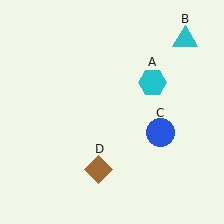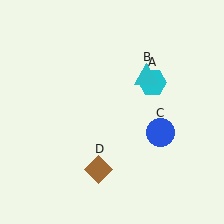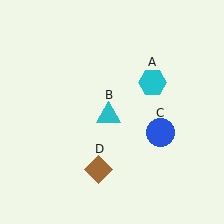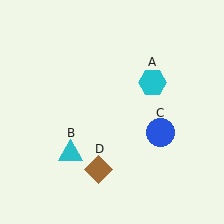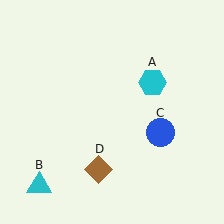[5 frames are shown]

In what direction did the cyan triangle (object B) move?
The cyan triangle (object B) moved down and to the left.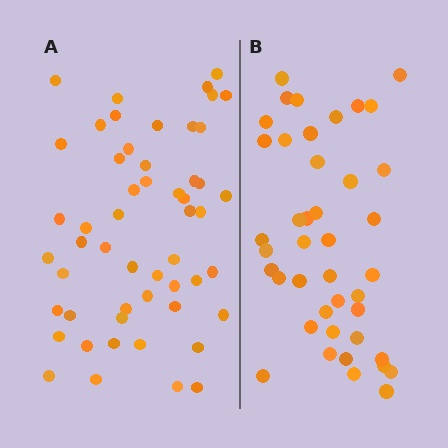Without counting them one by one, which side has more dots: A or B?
Region A (the left region) has more dots.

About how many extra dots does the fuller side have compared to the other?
Region A has roughly 12 or so more dots than region B.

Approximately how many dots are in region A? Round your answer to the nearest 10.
About 50 dots. (The exact count is 53, which rounds to 50.)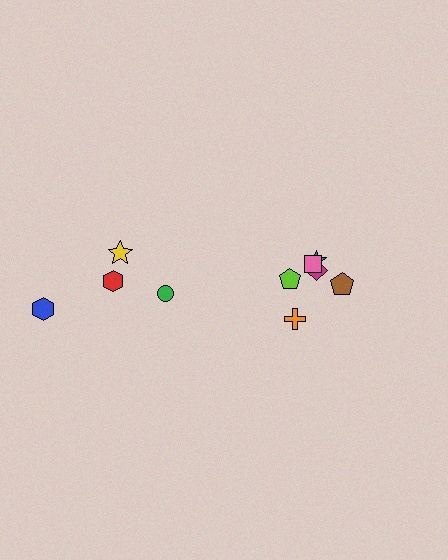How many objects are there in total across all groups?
There are 10 objects.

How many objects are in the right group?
There are 6 objects.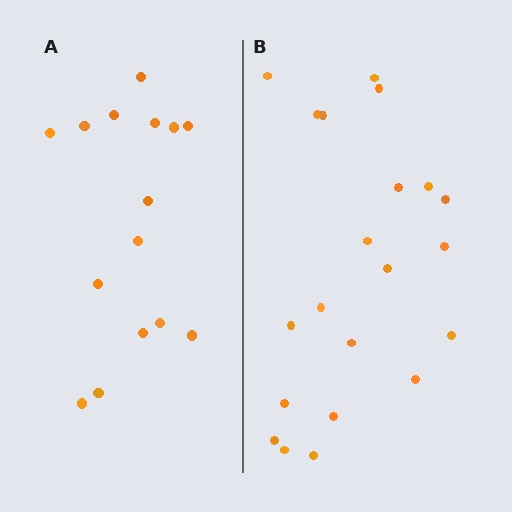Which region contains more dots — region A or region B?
Region B (the right region) has more dots.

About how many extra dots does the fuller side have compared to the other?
Region B has about 6 more dots than region A.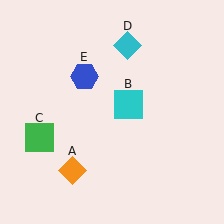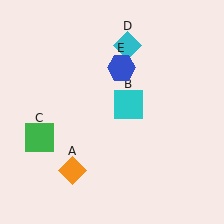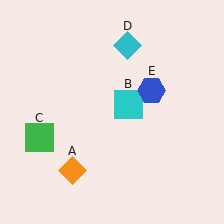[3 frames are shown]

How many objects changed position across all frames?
1 object changed position: blue hexagon (object E).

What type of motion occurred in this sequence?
The blue hexagon (object E) rotated clockwise around the center of the scene.